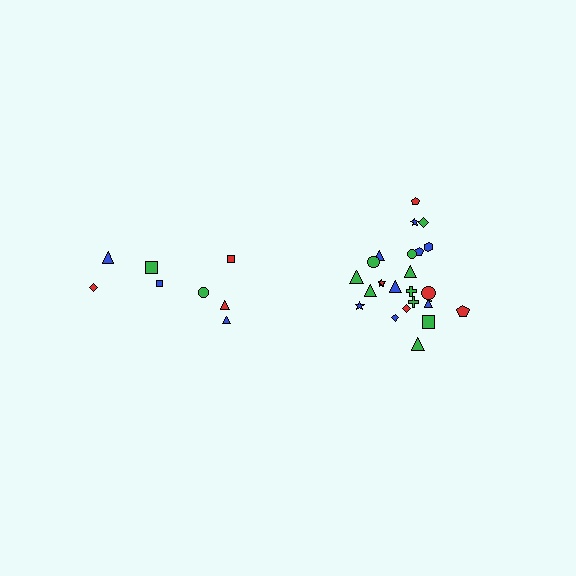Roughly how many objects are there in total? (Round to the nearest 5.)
Roughly 35 objects in total.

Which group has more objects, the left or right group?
The right group.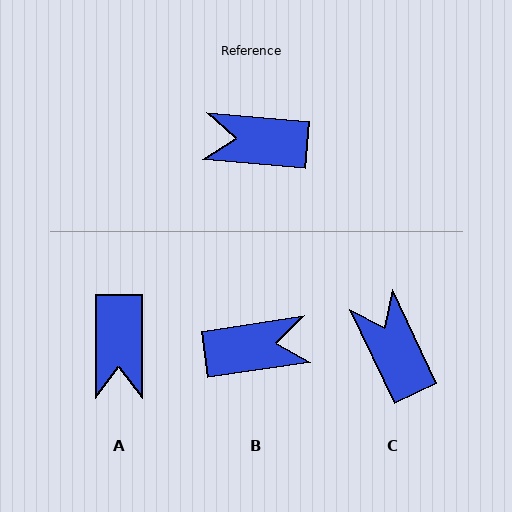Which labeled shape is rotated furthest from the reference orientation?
B, about 167 degrees away.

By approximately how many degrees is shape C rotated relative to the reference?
Approximately 60 degrees clockwise.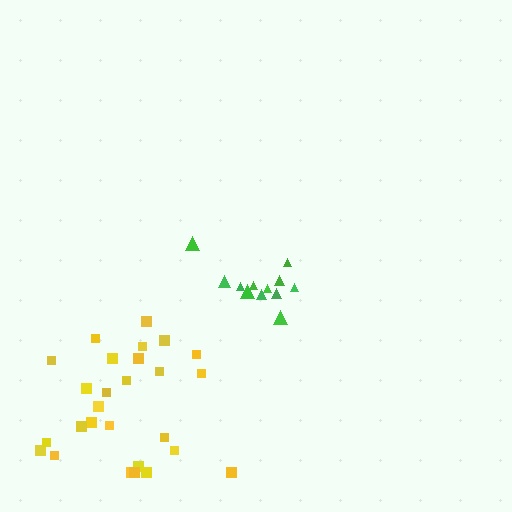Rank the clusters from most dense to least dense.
yellow, green.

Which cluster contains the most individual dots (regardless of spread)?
Yellow (27).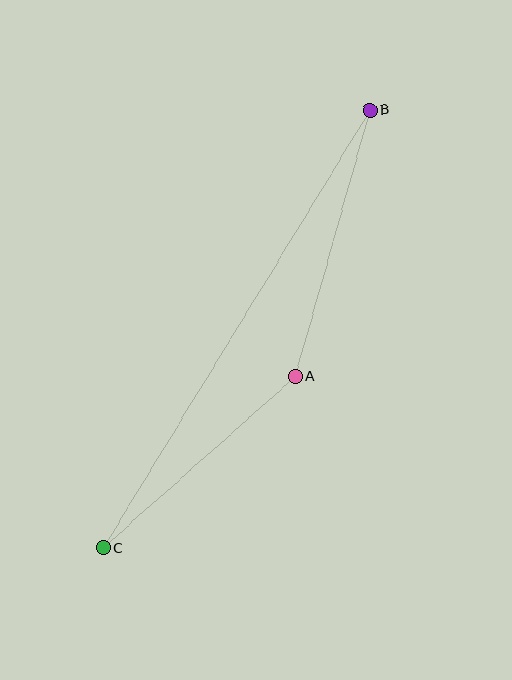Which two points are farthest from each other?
Points B and C are farthest from each other.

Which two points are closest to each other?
Points A and C are closest to each other.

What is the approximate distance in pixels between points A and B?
The distance between A and B is approximately 277 pixels.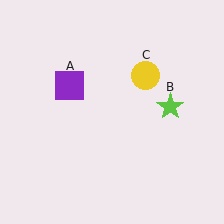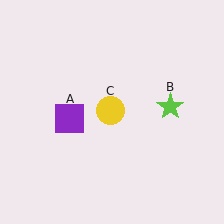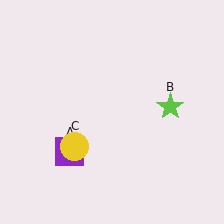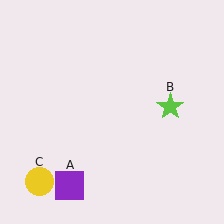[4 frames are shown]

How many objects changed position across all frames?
2 objects changed position: purple square (object A), yellow circle (object C).